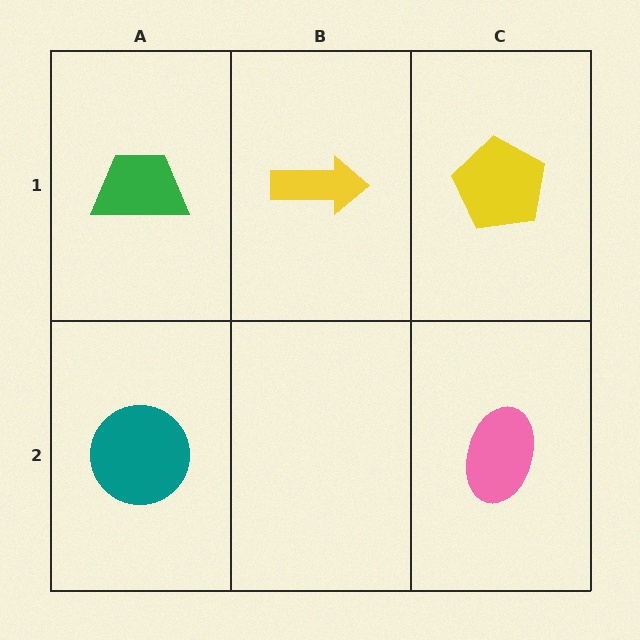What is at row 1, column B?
A yellow arrow.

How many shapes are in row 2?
2 shapes.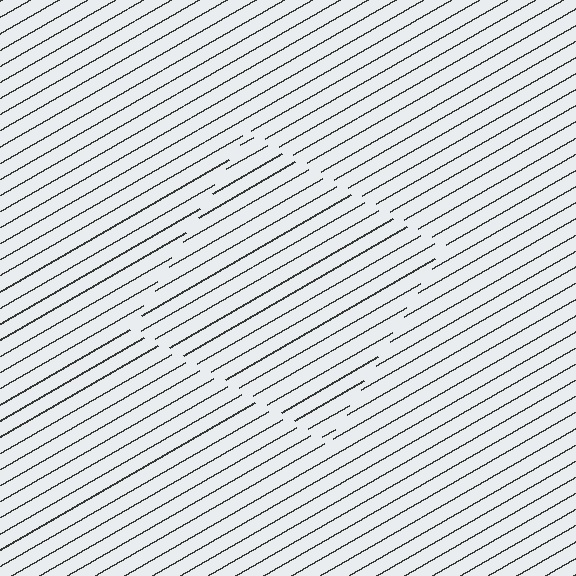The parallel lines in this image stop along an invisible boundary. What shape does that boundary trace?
An illusory square. The interior of the shape contains the same grating, shifted by half a period — the contour is defined by the phase discontinuity where line-ends from the inner and outer gratings abut.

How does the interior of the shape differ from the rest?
The interior of the shape contains the same grating, shifted by half a period — the contour is defined by the phase discontinuity where line-ends from the inner and outer gratings abut.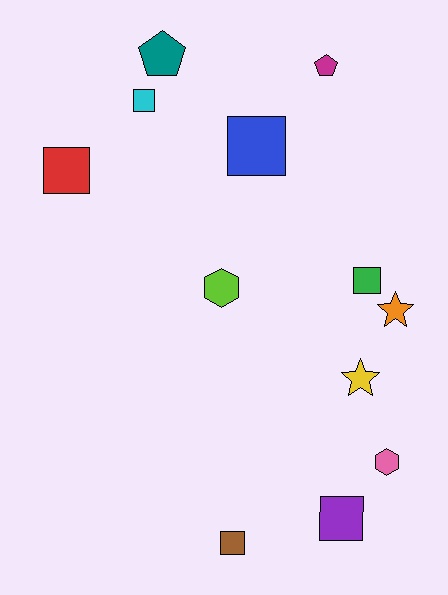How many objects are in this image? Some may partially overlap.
There are 12 objects.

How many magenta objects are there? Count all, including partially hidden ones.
There is 1 magenta object.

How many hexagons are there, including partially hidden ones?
There are 2 hexagons.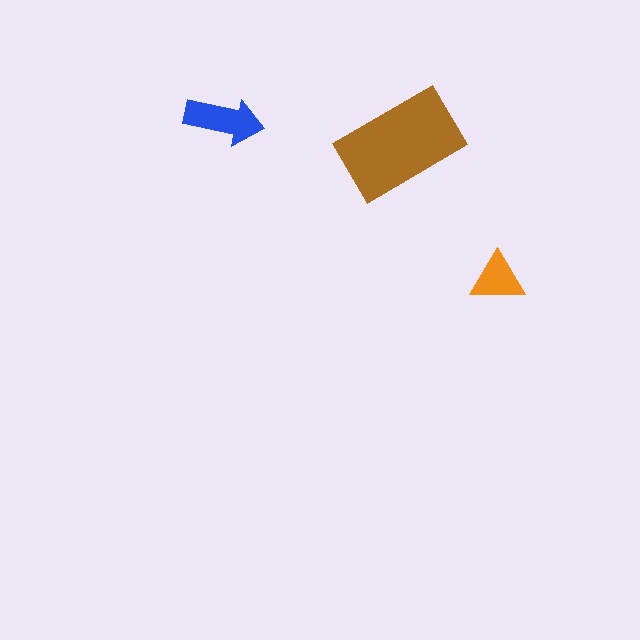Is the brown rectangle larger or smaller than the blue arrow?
Larger.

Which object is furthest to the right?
The orange triangle is rightmost.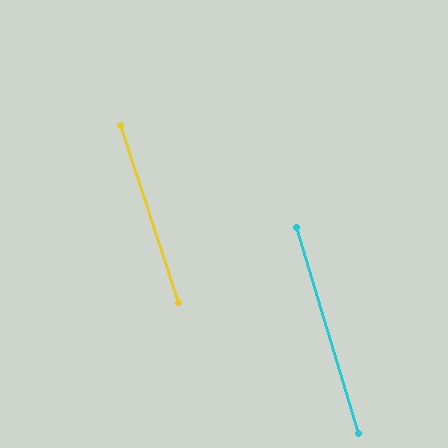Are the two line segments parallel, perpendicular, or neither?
Parallel — their directions differ by only 1.3°.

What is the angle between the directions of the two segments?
Approximately 1 degree.